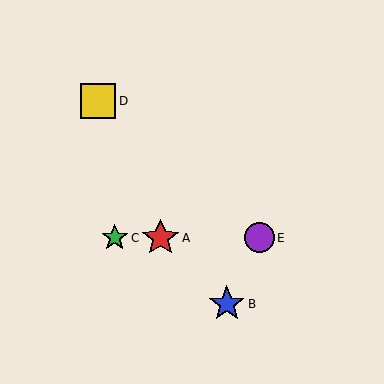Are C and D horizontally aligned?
No, C is at y≈238 and D is at y≈101.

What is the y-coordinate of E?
Object E is at y≈238.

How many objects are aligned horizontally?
3 objects (A, C, E) are aligned horizontally.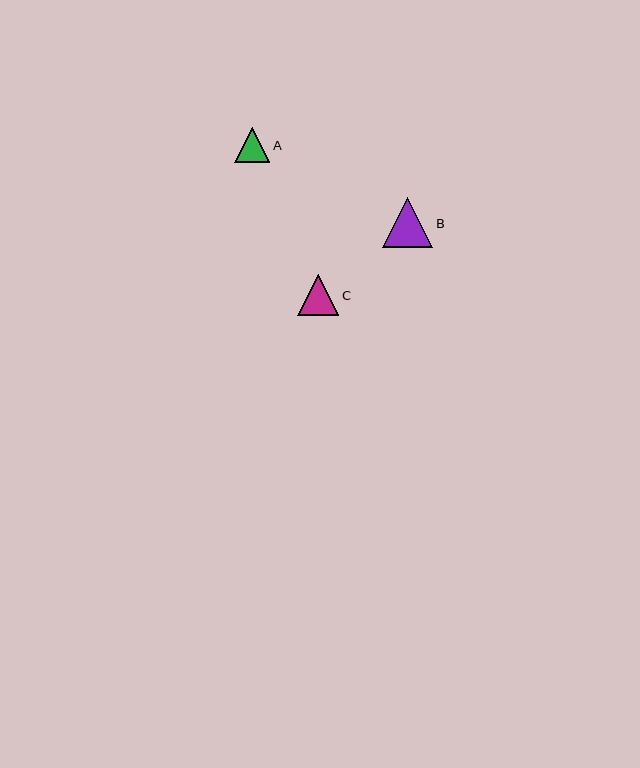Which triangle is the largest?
Triangle B is the largest with a size of approximately 50 pixels.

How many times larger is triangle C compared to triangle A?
Triangle C is approximately 1.2 times the size of triangle A.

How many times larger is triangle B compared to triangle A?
Triangle B is approximately 1.4 times the size of triangle A.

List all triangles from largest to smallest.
From largest to smallest: B, C, A.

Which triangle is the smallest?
Triangle A is the smallest with a size of approximately 35 pixels.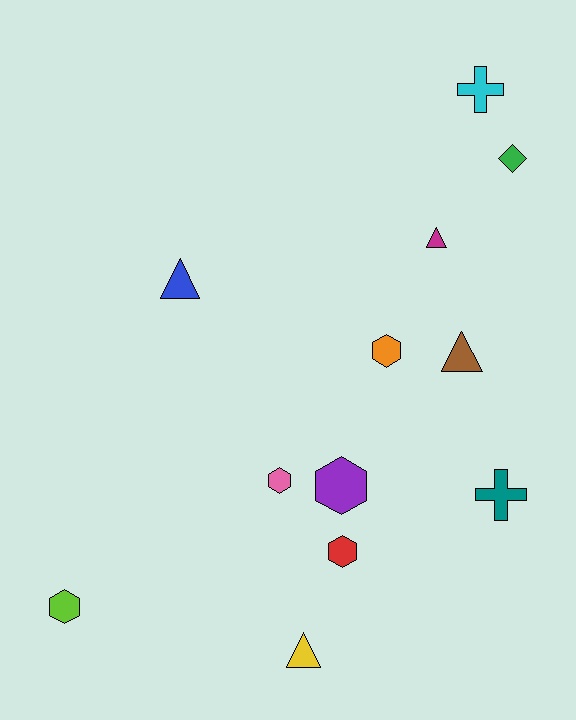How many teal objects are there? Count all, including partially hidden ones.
There is 1 teal object.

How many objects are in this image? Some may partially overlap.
There are 12 objects.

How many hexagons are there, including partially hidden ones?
There are 5 hexagons.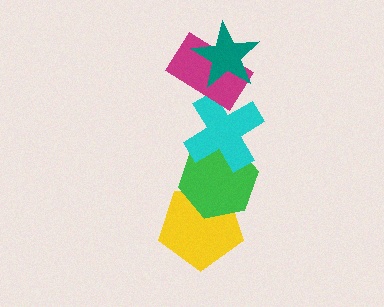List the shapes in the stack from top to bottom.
From top to bottom: the teal star, the magenta rectangle, the cyan cross, the green hexagon, the yellow pentagon.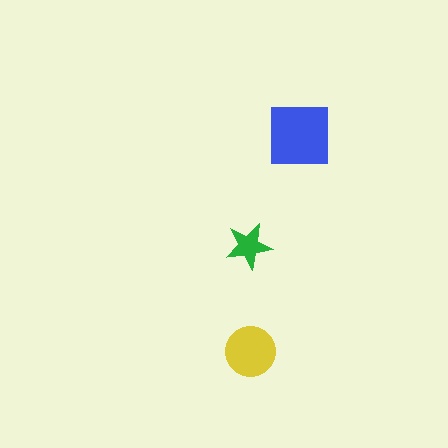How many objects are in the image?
There are 3 objects in the image.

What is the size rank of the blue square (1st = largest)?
1st.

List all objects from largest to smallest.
The blue square, the yellow circle, the green star.